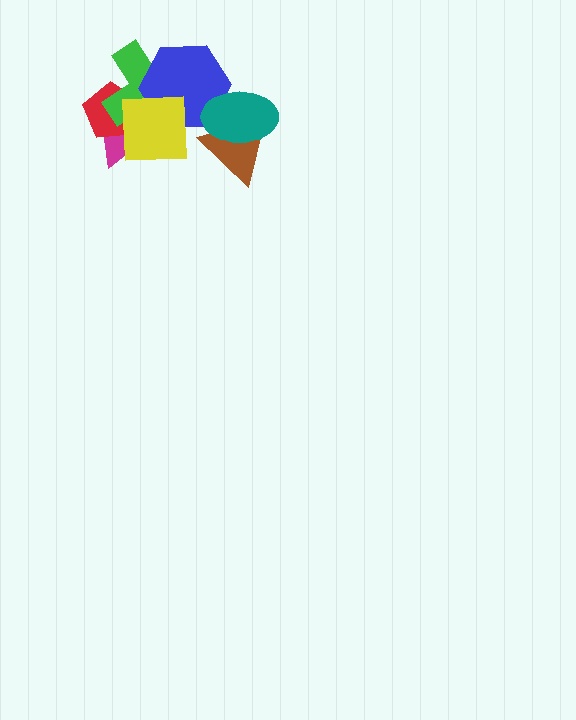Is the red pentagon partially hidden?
Yes, it is partially covered by another shape.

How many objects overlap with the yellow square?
4 objects overlap with the yellow square.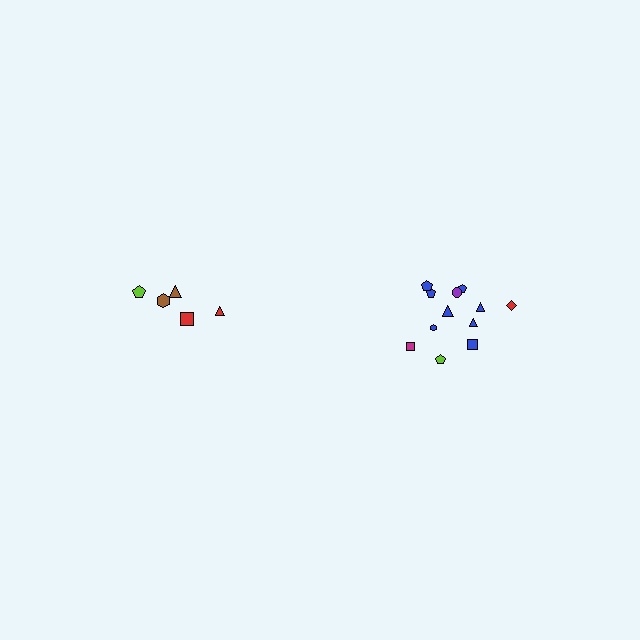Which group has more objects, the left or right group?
The right group.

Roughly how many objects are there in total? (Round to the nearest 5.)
Roughly 15 objects in total.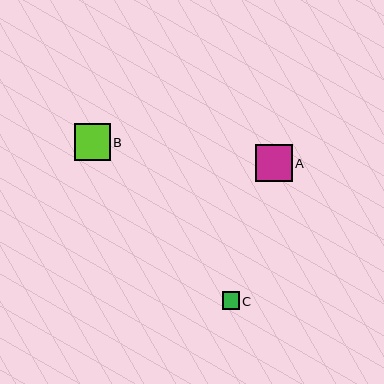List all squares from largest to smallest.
From largest to smallest: A, B, C.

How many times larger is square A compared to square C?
Square A is approximately 2.1 times the size of square C.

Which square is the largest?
Square A is the largest with a size of approximately 37 pixels.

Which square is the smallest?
Square C is the smallest with a size of approximately 17 pixels.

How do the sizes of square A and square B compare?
Square A and square B are approximately the same size.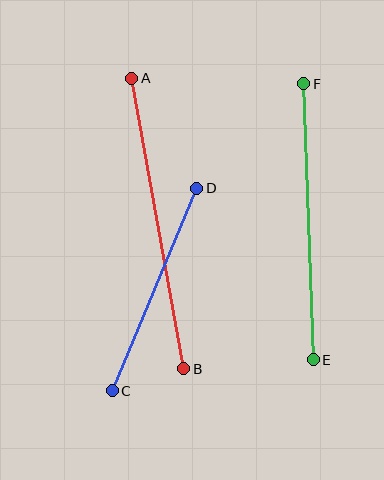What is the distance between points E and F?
The distance is approximately 276 pixels.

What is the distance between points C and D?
The distance is approximately 219 pixels.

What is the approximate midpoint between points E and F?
The midpoint is at approximately (309, 222) pixels.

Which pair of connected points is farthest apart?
Points A and B are farthest apart.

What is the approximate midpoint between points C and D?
The midpoint is at approximately (155, 290) pixels.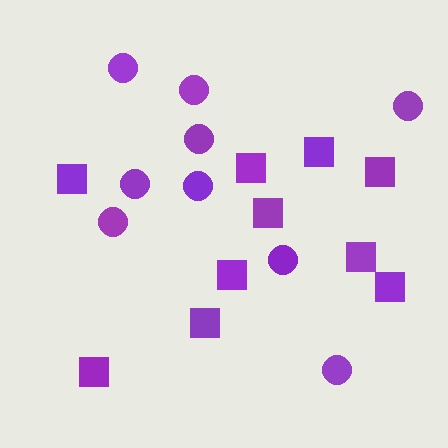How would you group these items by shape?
There are 2 groups: one group of squares (10) and one group of circles (9).